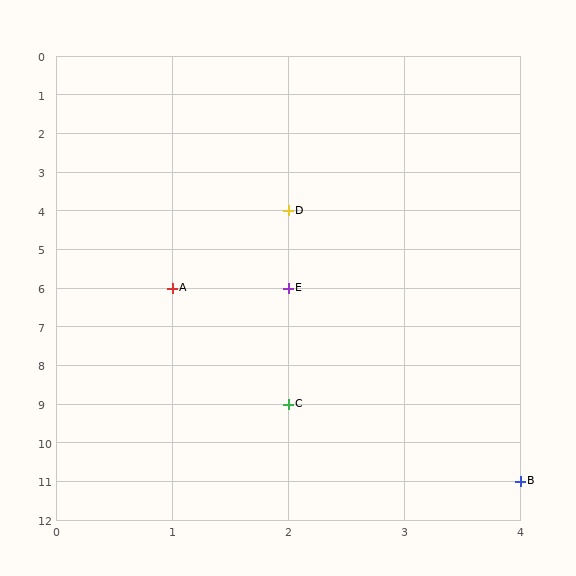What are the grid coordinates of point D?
Point D is at grid coordinates (2, 4).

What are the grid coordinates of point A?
Point A is at grid coordinates (1, 6).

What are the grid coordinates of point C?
Point C is at grid coordinates (2, 9).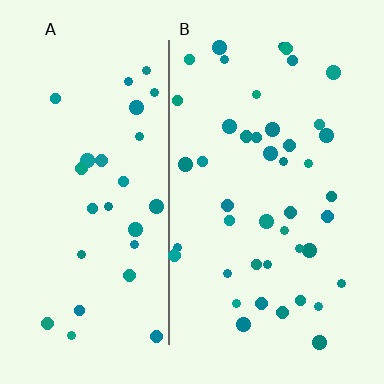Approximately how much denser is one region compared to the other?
Approximately 1.5× — region B over region A.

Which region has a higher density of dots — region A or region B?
B (the right).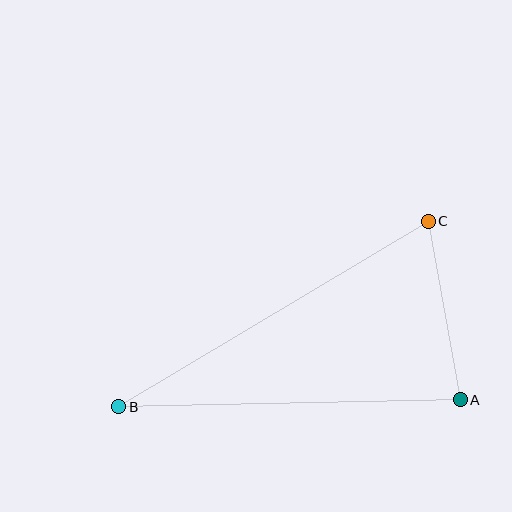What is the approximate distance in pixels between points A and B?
The distance between A and B is approximately 342 pixels.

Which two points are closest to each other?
Points A and C are closest to each other.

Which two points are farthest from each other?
Points B and C are farthest from each other.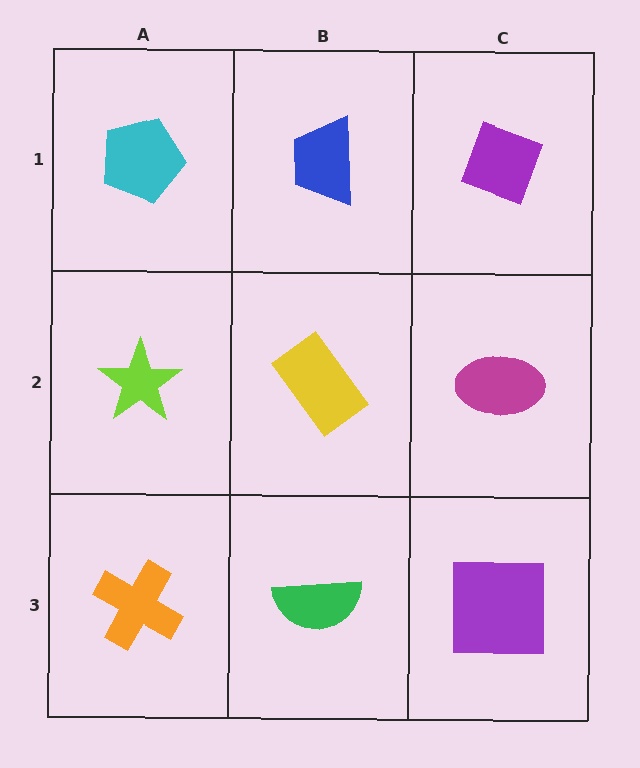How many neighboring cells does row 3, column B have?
3.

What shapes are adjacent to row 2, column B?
A blue trapezoid (row 1, column B), a green semicircle (row 3, column B), a lime star (row 2, column A), a magenta ellipse (row 2, column C).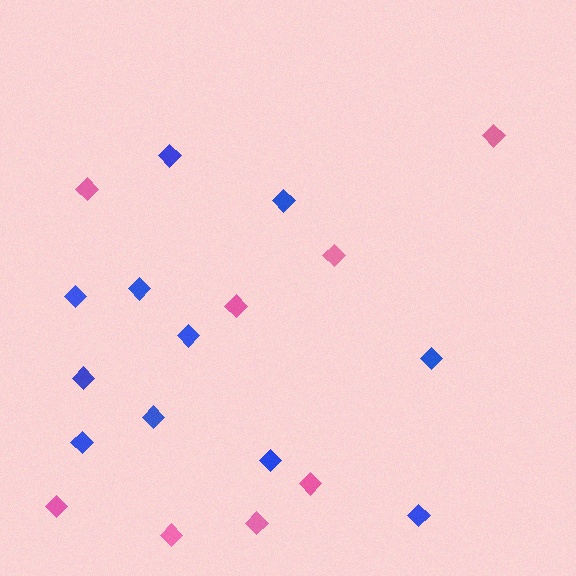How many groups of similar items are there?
There are 2 groups: one group of pink diamonds (8) and one group of blue diamonds (11).